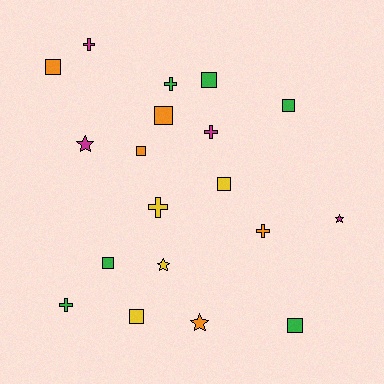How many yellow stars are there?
There is 1 yellow star.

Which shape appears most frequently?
Square, with 9 objects.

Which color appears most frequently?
Green, with 6 objects.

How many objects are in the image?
There are 19 objects.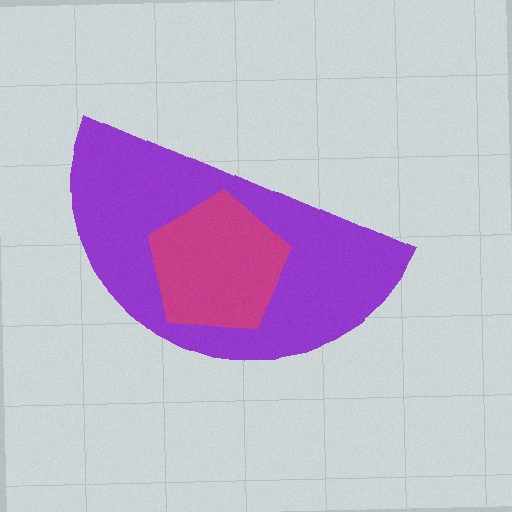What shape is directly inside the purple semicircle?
The magenta pentagon.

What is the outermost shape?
The purple semicircle.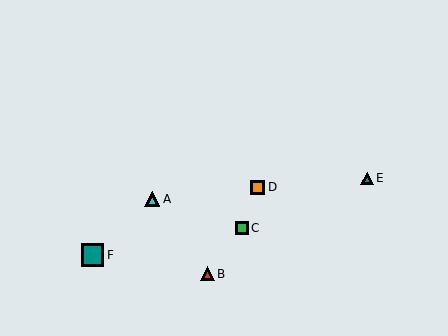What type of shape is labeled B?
Shape B is a red triangle.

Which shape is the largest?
The teal square (labeled F) is the largest.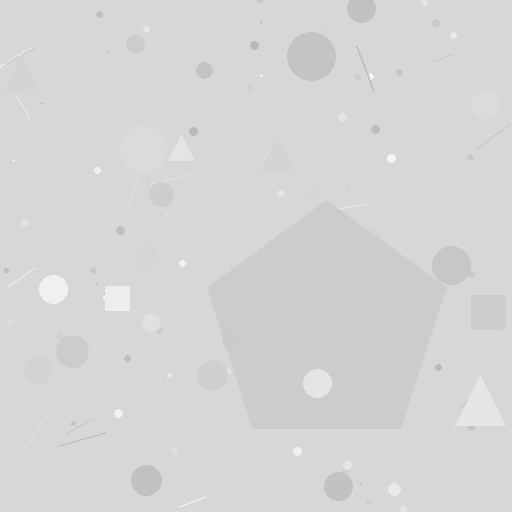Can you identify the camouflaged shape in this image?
The camouflaged shape is a pentagon.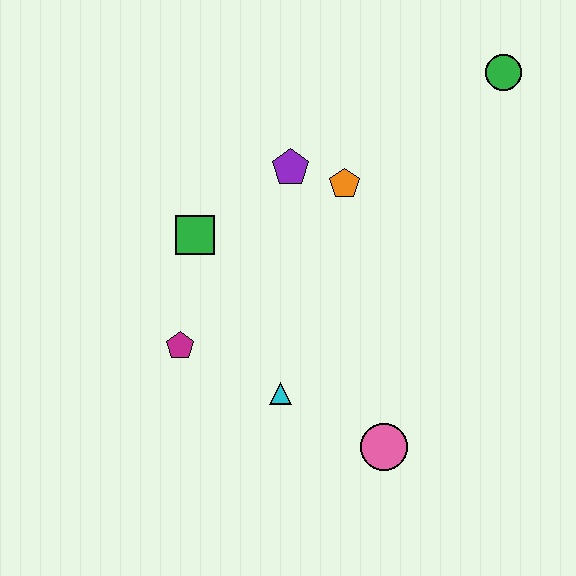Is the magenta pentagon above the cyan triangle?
Yes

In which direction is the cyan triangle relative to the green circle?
The cyan triangle is below the green circle.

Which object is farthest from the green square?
The green circle is farthest from the green square.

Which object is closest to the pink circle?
The cyan triangle is closest to the pink circle.